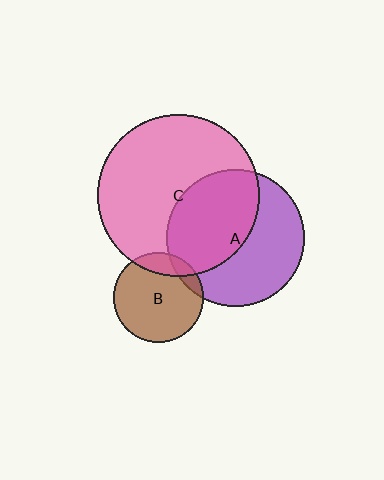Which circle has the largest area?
Circle C (pink).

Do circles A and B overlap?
Yes.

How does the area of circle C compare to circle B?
Approximately 3.3 times.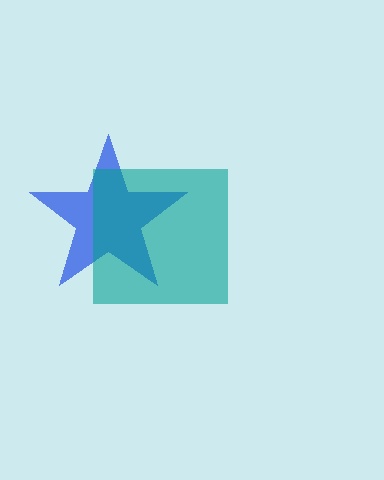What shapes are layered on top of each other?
The layered shapes are: a blue star, a teal square.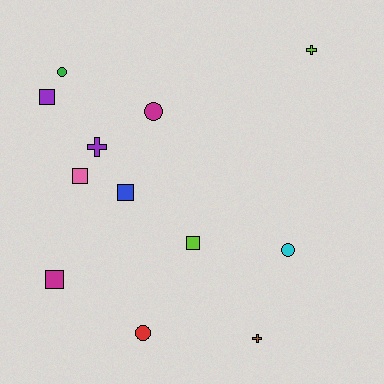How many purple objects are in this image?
There are 2 purple objects.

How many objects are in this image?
There are 12 objects.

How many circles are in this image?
There are 4 circles.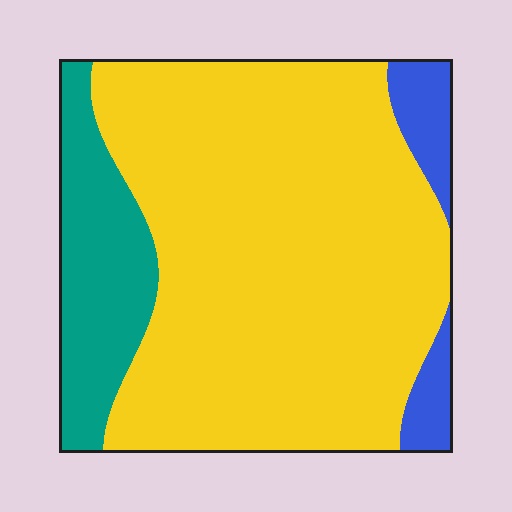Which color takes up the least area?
Blue, at roughly 10%.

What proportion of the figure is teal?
Teal takes up about one sixth (1/6) of the figure.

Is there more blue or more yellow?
Yellow.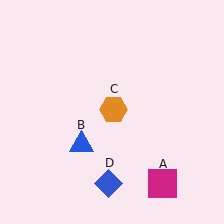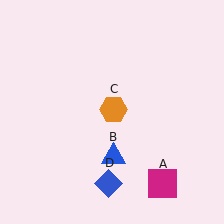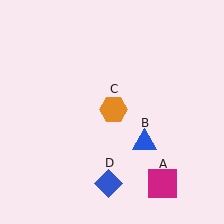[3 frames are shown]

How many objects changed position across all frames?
1 object changed position: blue triangle (object B).